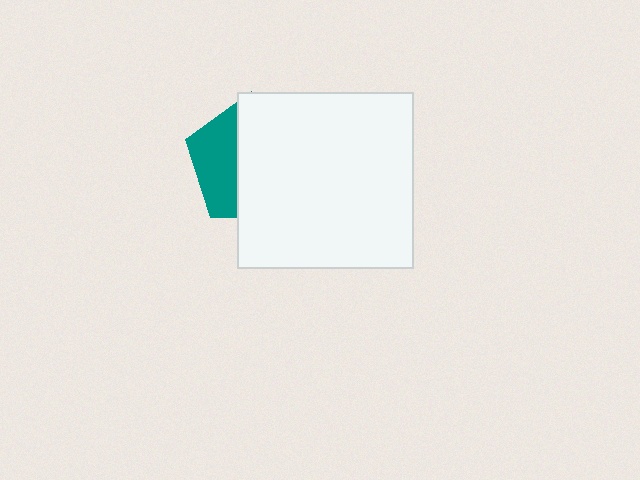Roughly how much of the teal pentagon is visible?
A small part of it is visible (roughly 35%).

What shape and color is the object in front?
The object in front is a white square.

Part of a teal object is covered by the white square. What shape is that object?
It is a pentagon.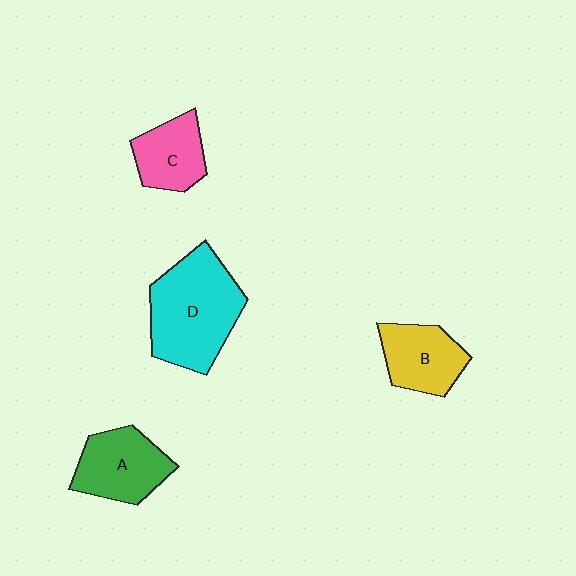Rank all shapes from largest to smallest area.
From largest to smallest: D (cyan), A (green), B (yellow), C (pink).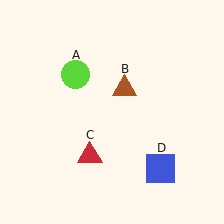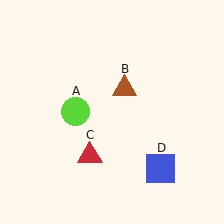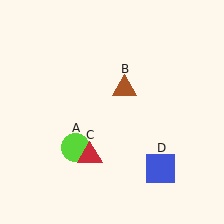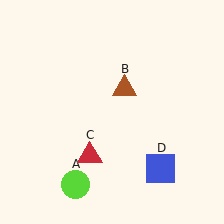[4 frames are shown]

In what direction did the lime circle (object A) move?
The lime circle (object A) moved down.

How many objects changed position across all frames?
1 object changed position: lime circle (object A).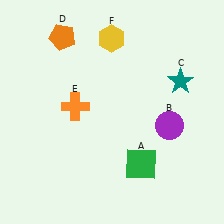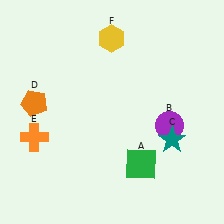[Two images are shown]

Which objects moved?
The objects that moved are: the teal star (C), the orange pentagon (D), the orange cross (E).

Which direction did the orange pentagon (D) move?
The orange pentagon (D) moved down.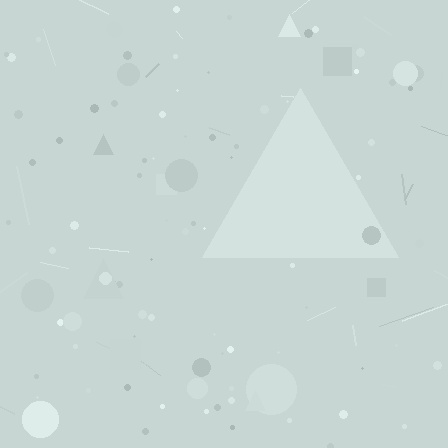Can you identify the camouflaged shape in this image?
The camouflaged shape is a triangle.